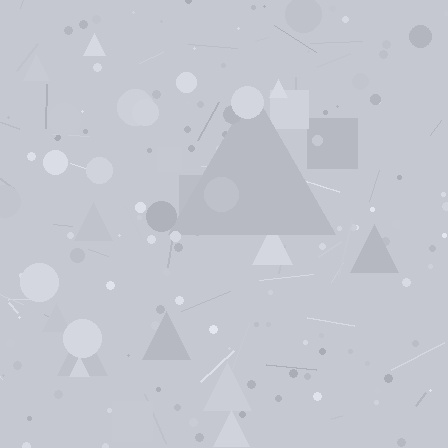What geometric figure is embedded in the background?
A triangle is embedded in the background.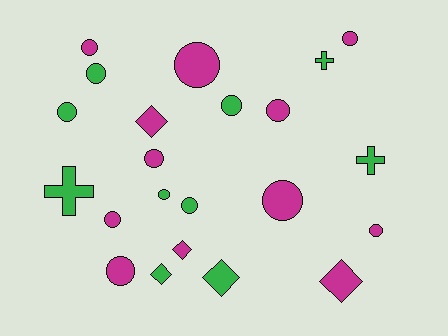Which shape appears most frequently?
Circle, with 14 objects.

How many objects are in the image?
There are 22 objects.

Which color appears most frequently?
Magenta, with 12 objects.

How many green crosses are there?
There are 3 green crosses.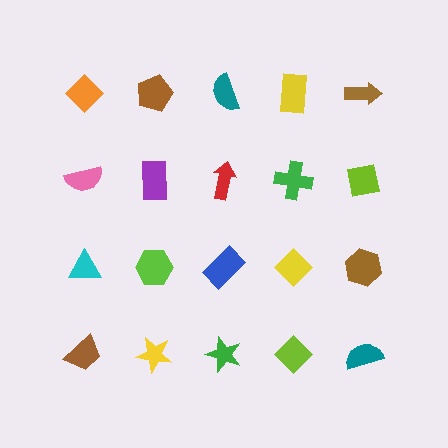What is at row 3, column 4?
A yellow diamond.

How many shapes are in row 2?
5 shapes.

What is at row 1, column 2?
A brown pentagon.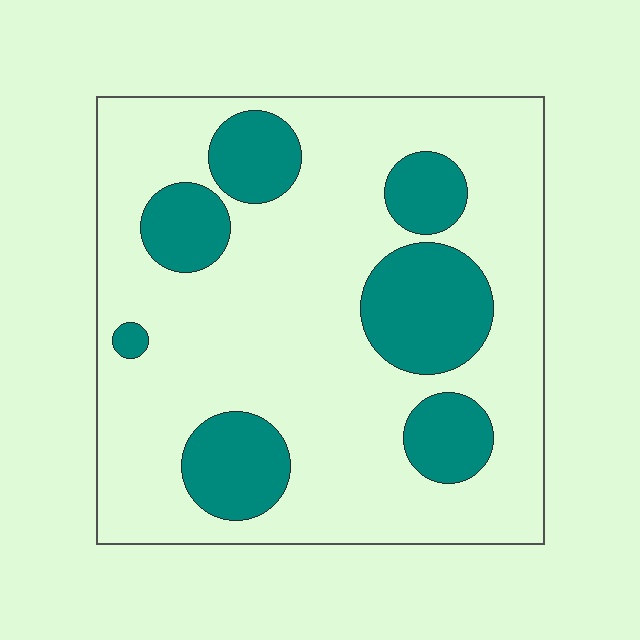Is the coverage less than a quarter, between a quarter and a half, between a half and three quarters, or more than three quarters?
Less than a quarter.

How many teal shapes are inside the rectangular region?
7.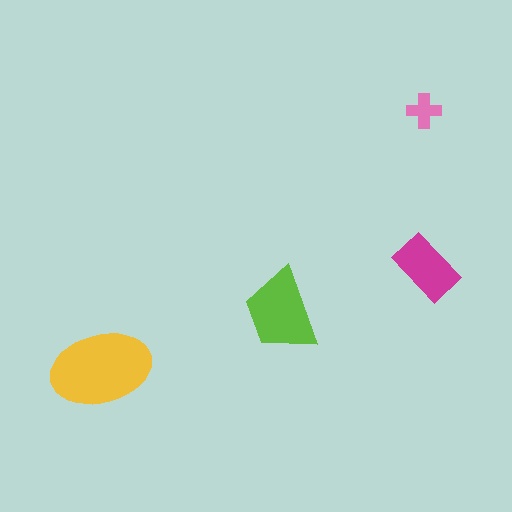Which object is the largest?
The yellow ellipse.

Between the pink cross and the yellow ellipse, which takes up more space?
The yellow ellipse.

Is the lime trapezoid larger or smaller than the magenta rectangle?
Larger.